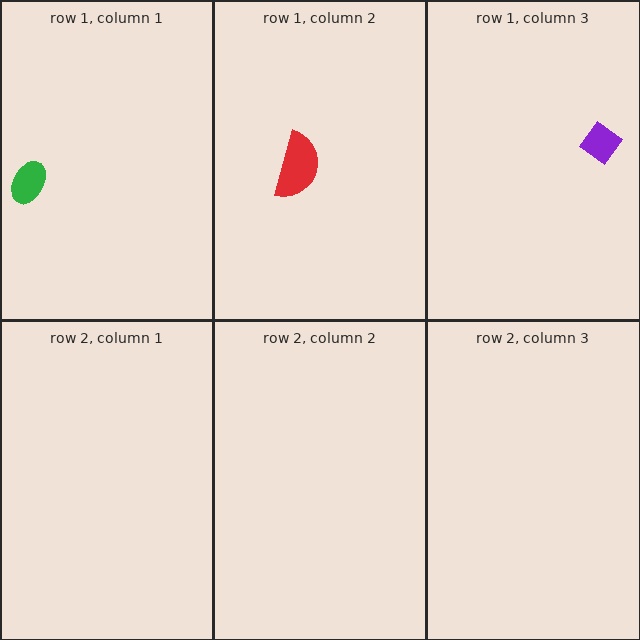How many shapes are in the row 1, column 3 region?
1.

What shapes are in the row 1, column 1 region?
The green ellipse.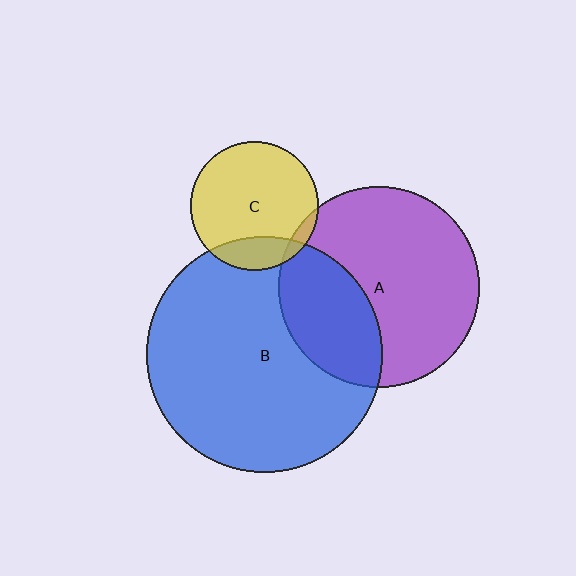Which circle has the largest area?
Circle B (blue).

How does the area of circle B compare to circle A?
Approximately 1.4 times.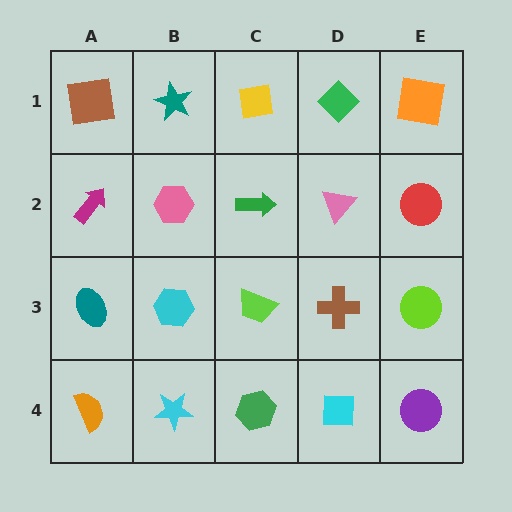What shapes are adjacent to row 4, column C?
A lime trapezoid (row 3, column C), a cyan star (row 4, column B), a cyan square (row 4, column D).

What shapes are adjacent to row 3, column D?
A pink triangle (row 2, column D), a cyan square (row 4, column D), a lime trapezoid (row 3, column C), a lime circle (row 3, column E).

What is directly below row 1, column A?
A magenta arrow.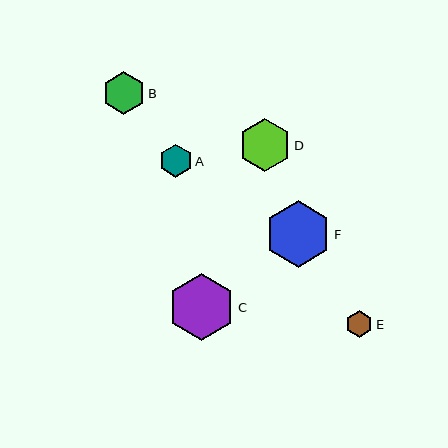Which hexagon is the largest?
Hexagon C is the largest with a size of approximately 67 pixels.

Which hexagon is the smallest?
Hexagon E is the smallest with a size of approximately 27 pixels.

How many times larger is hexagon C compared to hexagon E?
Hexagon C is approximately 2.5 times the size of hexagon E.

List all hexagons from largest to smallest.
From largest to smallest: C, F, D, B, A, E.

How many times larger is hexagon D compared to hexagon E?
Hexagon D is approximately 2.0 times the size of hexagon E.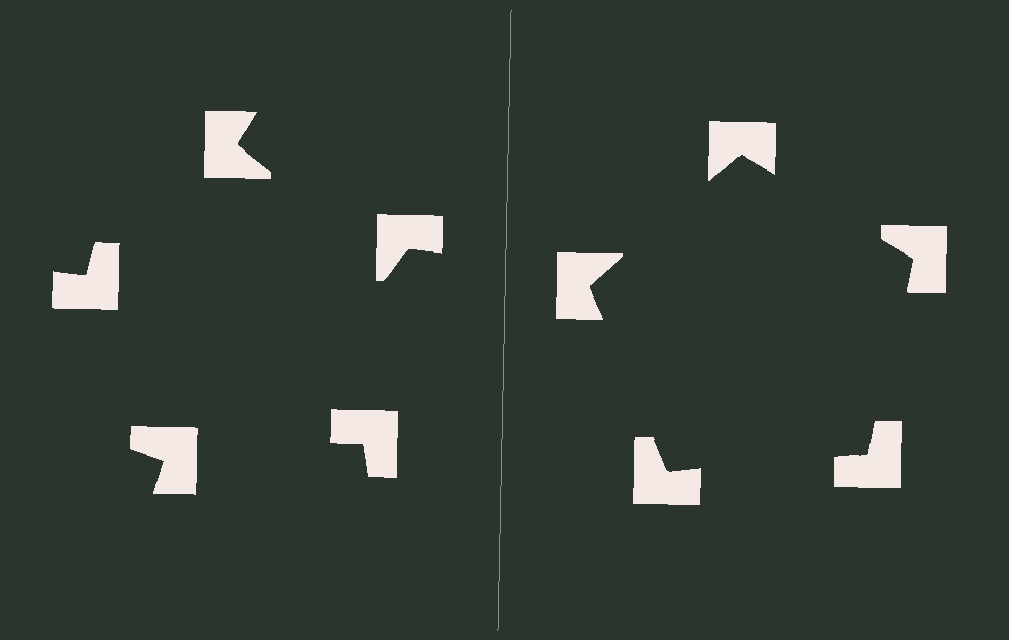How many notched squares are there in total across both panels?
10 — 5 on each side.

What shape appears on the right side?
An illusory pentagon.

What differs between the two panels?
The notched squares are positioned identically on both sides; only the wedge orientations differ. On the right they align to a pentagon; on the left they are misaligned.